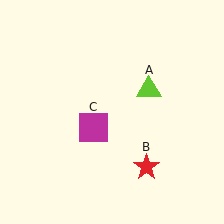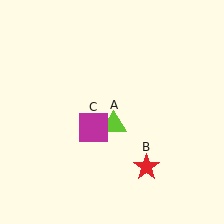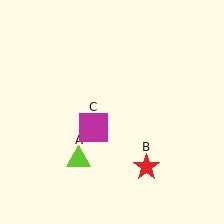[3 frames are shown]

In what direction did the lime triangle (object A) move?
The lime triangle (object A) moved down and to the left.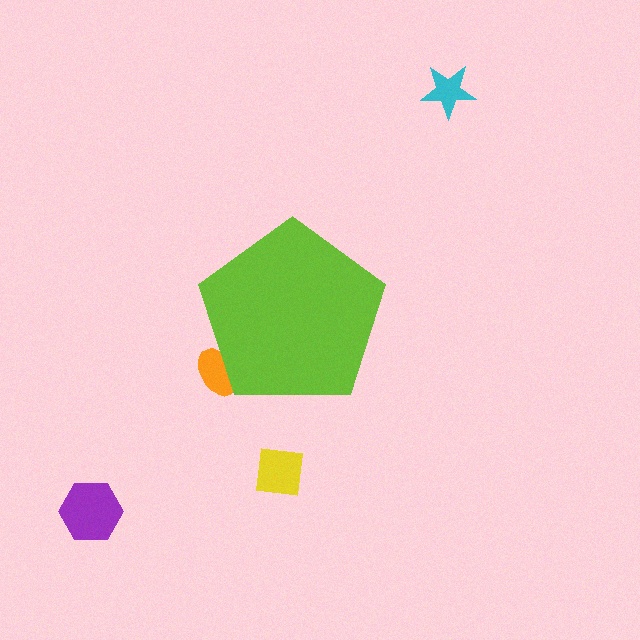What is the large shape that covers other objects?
A lime pentagon.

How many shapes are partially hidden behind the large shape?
1 shape is partially hidden.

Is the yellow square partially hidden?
No, the yellow square is fully visible.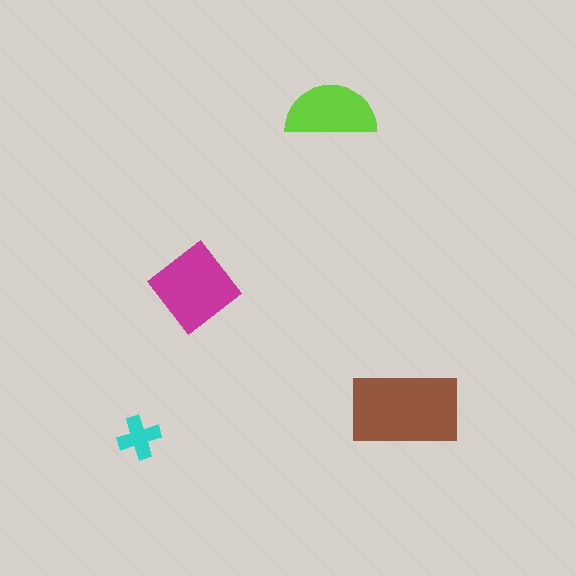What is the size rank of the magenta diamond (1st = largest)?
2nd.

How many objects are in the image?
There are 4 objects in the image.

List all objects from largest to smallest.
The brown rectangle, the magenta diamond, the lime semicircle, the cyan cross.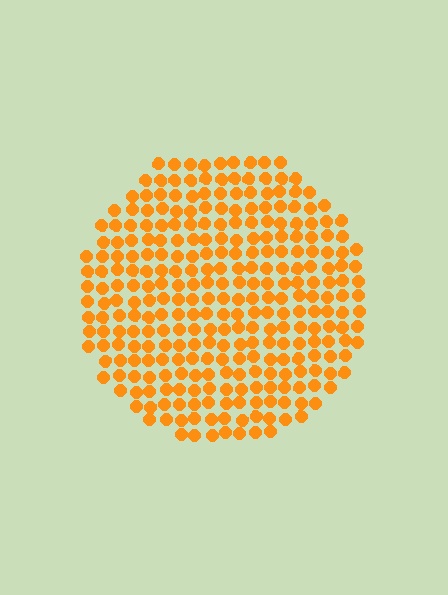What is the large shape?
The large shape is a circle.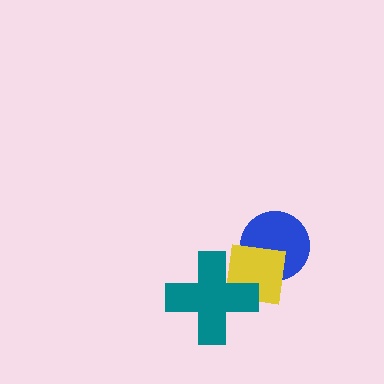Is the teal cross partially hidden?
No, no other shape covers it.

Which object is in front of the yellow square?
The teal cross is in front of the yellow square.